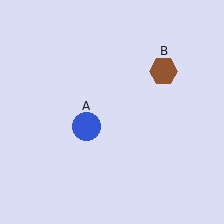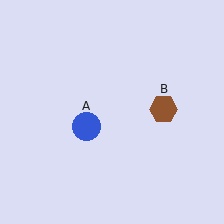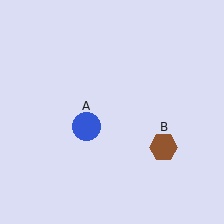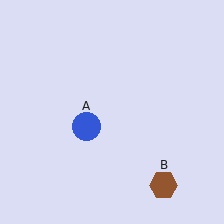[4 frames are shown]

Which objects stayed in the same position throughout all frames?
Blue circle (object A) remained stationary.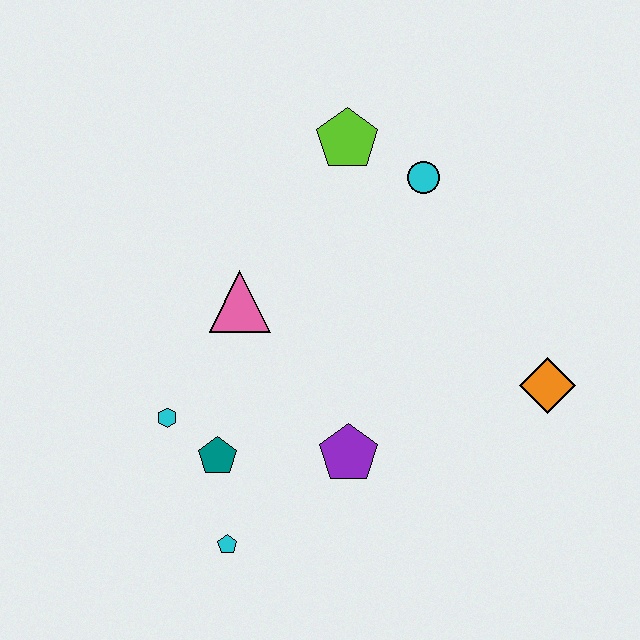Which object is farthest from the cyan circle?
The cyan pentagon is farthest from the cyan circle.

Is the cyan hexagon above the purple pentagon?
Yes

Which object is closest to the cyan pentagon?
The teal pentagon is closest to the cyan pentagon.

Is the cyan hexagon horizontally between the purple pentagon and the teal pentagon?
No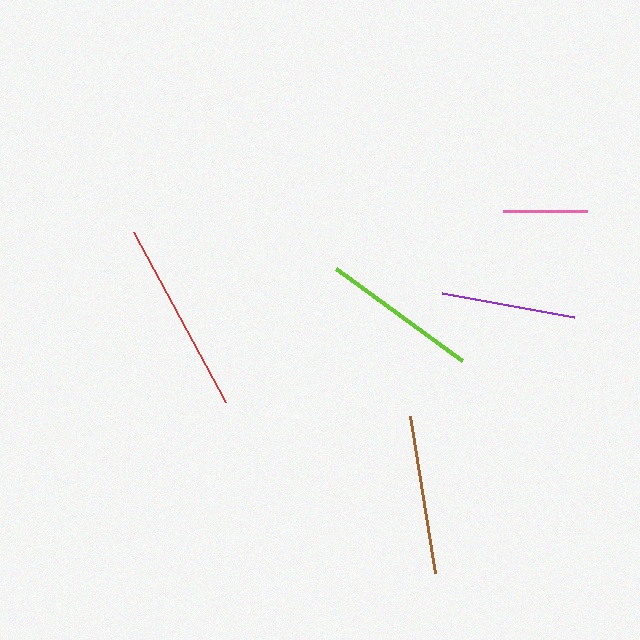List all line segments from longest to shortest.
From longest to shortest: red, brown, lime, purple, pink.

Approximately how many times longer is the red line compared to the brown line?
The red line is approximately 1.2 times the length of the brown line.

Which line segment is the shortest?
The pink line is the shortest at approximately 84 pixels.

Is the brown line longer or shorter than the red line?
The red line is longer than the brown line.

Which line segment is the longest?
The red line is the longest at approximately 193 pixels.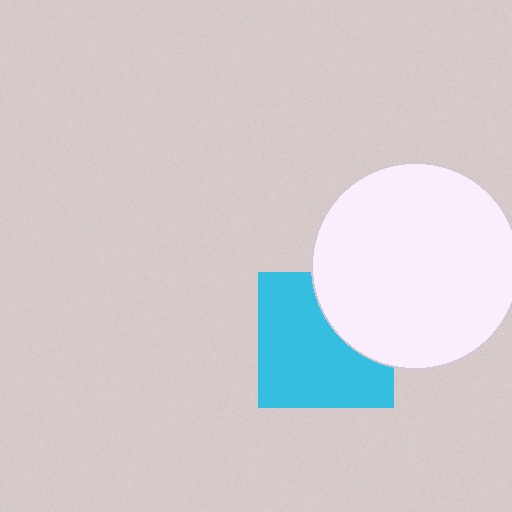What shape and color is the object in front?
The object in front is a white circle.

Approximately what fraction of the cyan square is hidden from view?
Roughly 31% of the cyan square is hidden behind the white circle.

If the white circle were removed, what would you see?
You would see the complete cyan square.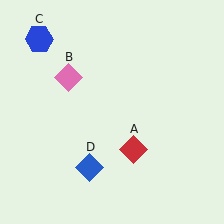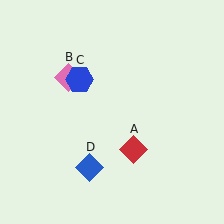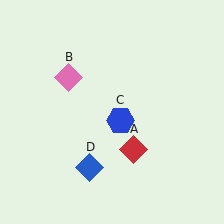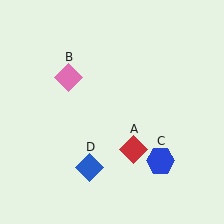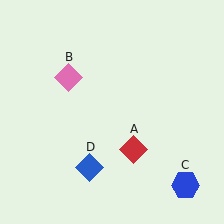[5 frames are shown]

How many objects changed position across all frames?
1 object changed position: blue hexagon (object C).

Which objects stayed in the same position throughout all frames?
Red diamond (object A) and pink diamond (object B) and blue diamond (object D) remained stationary.